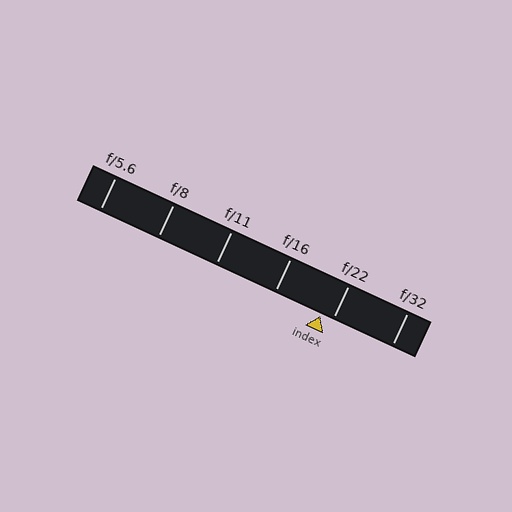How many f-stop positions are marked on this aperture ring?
There are 6 f-stop positions marked.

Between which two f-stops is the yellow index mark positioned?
The index mark is between f/16 and f/22.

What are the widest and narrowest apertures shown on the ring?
The widest aperture shown is f/5.6 and the narrowest is f/32.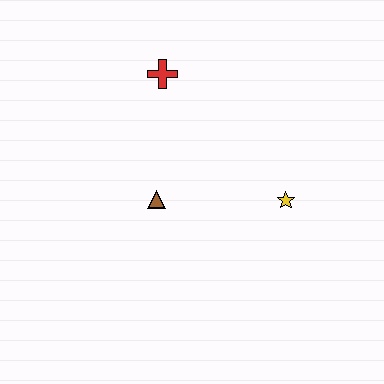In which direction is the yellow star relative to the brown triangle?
The yellow star is to the right of the brown triangle.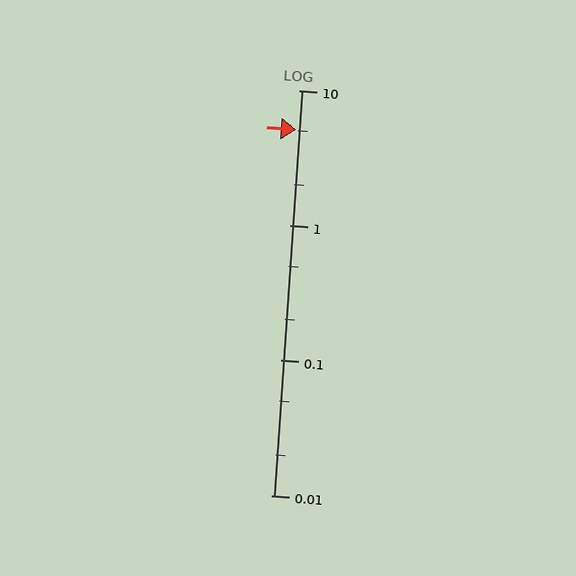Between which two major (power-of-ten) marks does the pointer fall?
The pointer is between 1 and 10.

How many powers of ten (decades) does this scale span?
The scale spans 3 decades, from 0.01 to 10.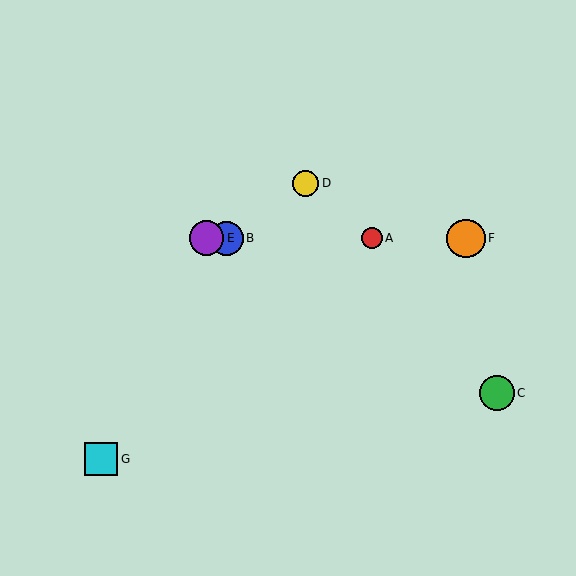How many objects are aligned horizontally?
4 objects (A, B, E, F) are aligned horizontally.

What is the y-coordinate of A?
Object A is at y≈238.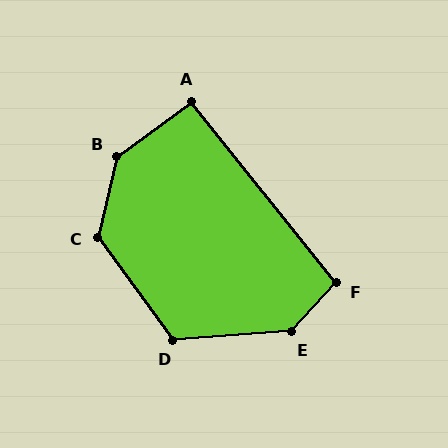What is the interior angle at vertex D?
Approximately 122 degrees (obtuse).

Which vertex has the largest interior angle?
B, at approximately 139 degrees.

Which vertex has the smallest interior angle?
A, at approximately 92 degrees.